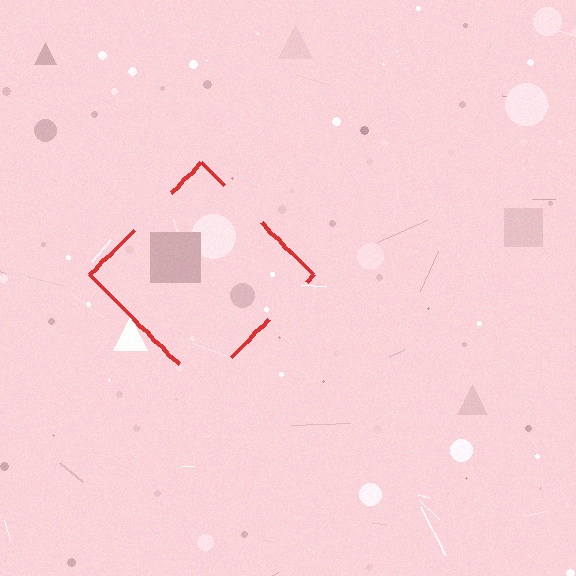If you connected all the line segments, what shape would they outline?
They would outline a diamond.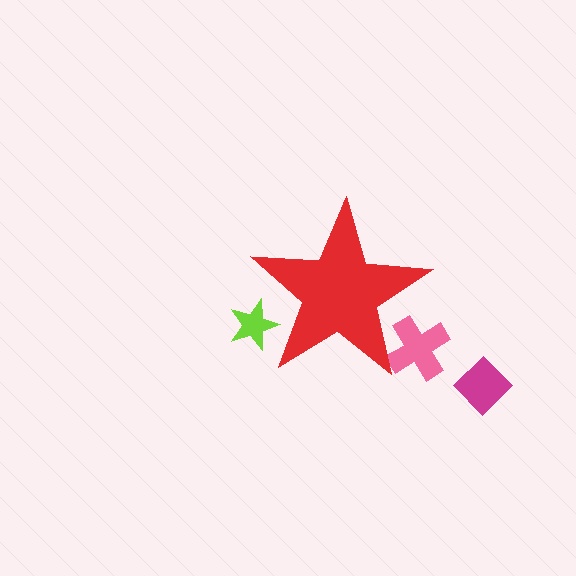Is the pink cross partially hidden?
Yes, the pink cross is partially hidden behind the red star.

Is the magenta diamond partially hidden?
No, the magenta diamond is fully visible.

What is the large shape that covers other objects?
A red star.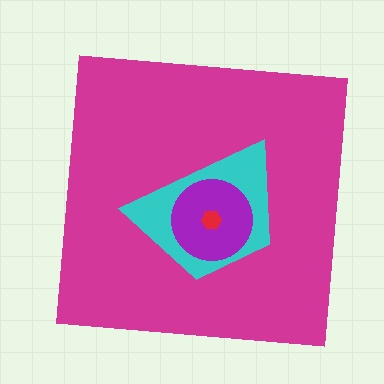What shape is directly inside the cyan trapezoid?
The purple circle.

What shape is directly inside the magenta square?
The cyan trapezoid.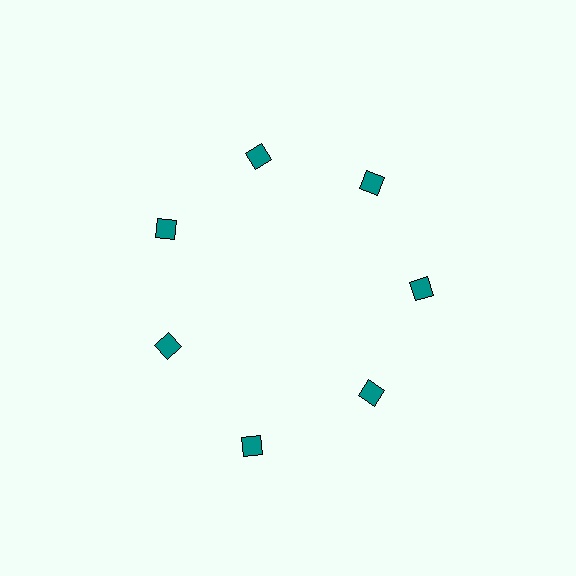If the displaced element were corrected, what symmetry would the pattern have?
It would have 7-fold rotational symmetry — the pattern would map onto itself every 51 degrees.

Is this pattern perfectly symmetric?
No. The 7 teal diamonds are arranged in a ring, but one element near the 6 o'clock position is pushed outward from the center, breaking the 7-fold rotational symmetry.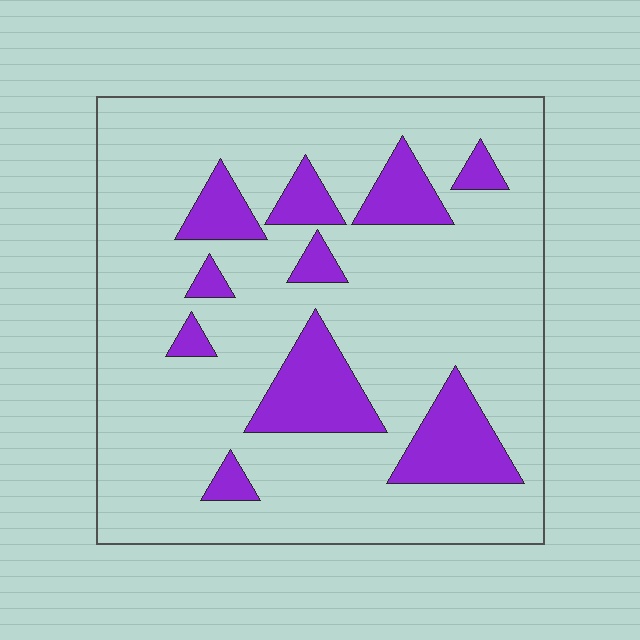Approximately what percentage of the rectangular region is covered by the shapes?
Approximately 20%.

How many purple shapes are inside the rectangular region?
10.